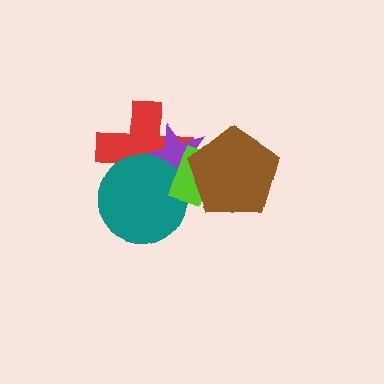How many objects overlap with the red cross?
3 objects overlap with the red cross.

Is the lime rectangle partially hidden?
Yes, it is partially covered by another shape.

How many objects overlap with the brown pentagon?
2 objects overlap with the brown pentagon.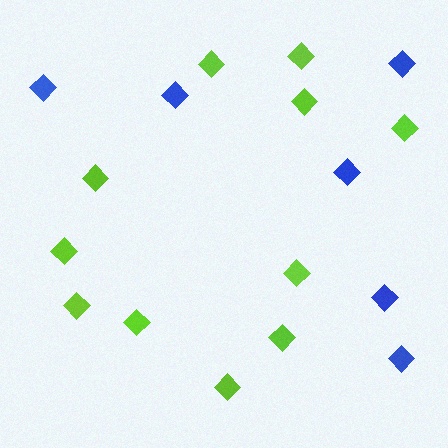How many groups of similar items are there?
There are 2 groups: one group of blue diamonds (6) and one group of lime diamonds (11).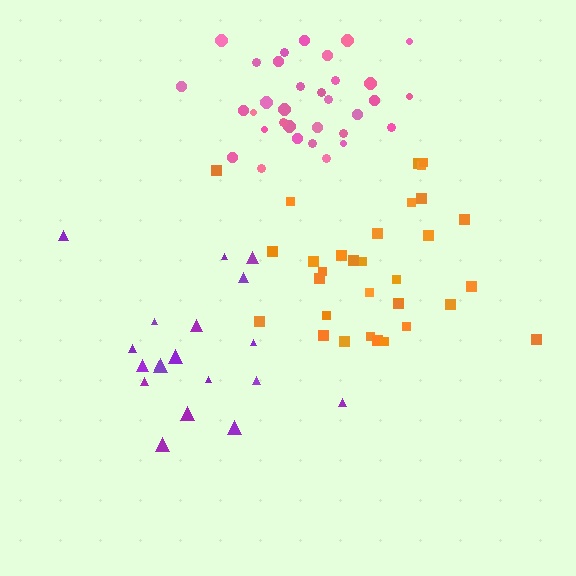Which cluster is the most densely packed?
Pink.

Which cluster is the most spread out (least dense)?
Purple.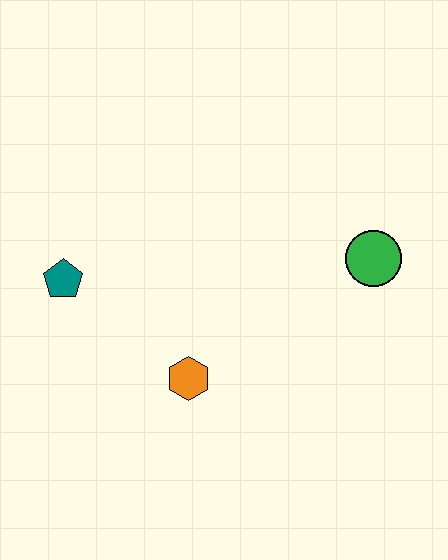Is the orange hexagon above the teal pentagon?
No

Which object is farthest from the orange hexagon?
The green circle is farthest from the orange hexagon.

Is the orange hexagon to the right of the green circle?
No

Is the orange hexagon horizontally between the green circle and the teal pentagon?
Yes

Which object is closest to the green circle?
The orange hexagon is closest to the green circle.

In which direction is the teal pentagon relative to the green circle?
The teal pentagon is to the left of the green circle.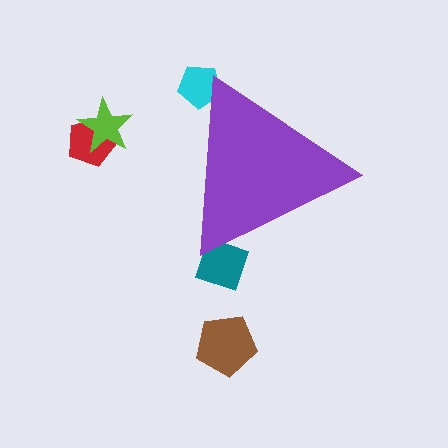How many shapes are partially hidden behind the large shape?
2 shapes are partially hidden.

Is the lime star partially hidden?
No, the lime star is fully visible.